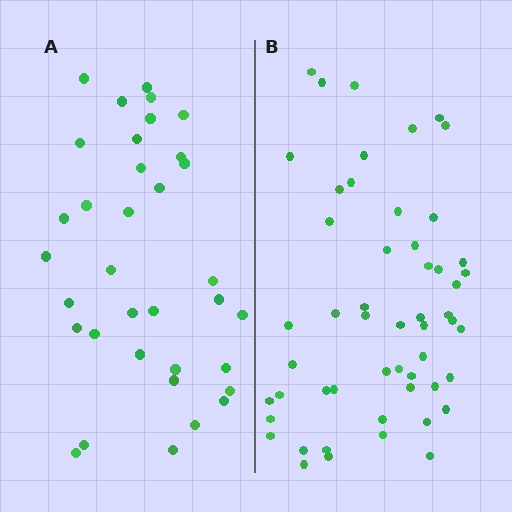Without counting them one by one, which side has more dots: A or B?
Region B (the right region) has more dots.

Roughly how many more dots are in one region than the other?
Region B has approximately 20 more dots than region A.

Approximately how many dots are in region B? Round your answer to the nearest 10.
About 50 dots. (The exact count is 53, which rounds to 50.)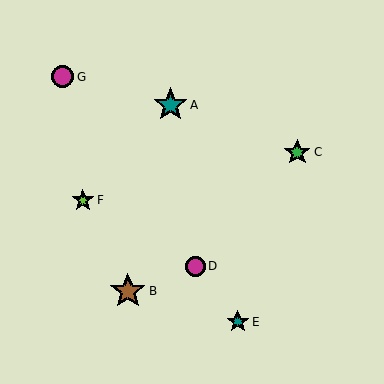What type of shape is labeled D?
Shape D is a magenta circle.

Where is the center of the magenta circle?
The center of the magenta circle is at (195, 266).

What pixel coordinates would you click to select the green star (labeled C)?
Click at (297, 152) to select the green star C.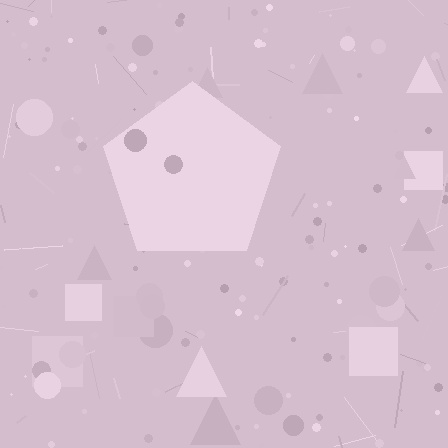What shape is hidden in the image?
A pentagon is hidden in the image.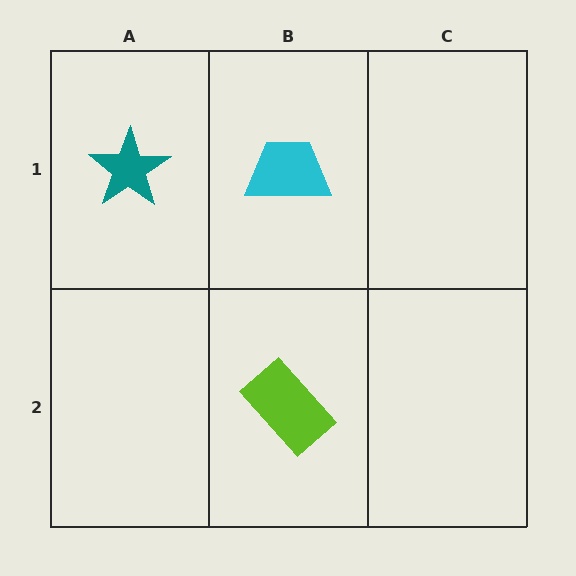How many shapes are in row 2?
1 shape.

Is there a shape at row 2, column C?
No, that cell is empty.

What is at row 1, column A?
A teal star.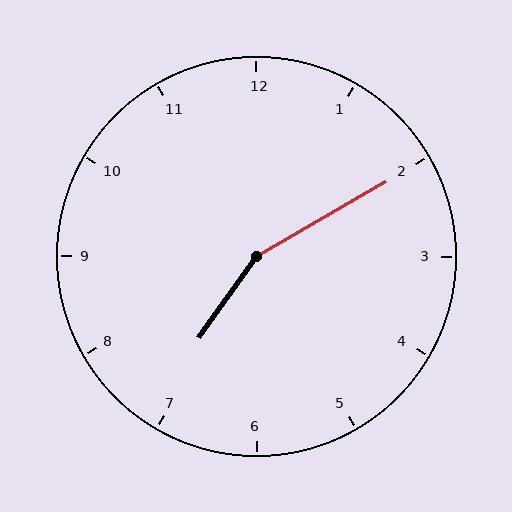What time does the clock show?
7:10.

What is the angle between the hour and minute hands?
Approximately 155 degrees.